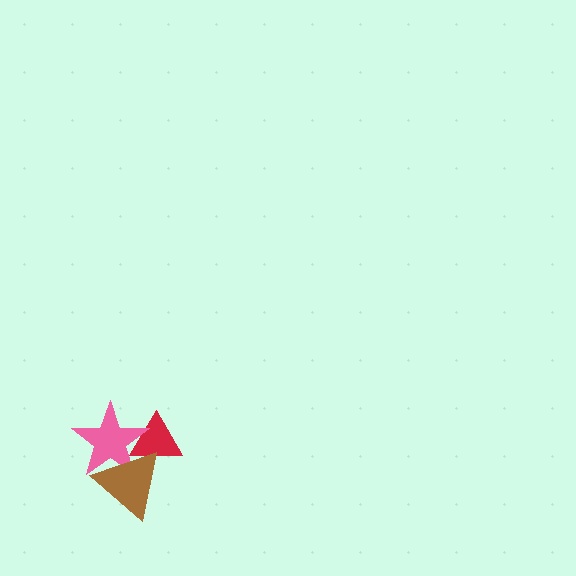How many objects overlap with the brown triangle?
2 objects overlap with the brown triangle.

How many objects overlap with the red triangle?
2 objects overlap with the red triangle.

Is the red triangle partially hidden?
Yes, it is partially covered by another shape.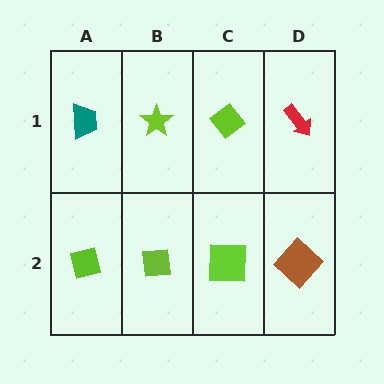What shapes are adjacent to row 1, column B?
A lime square (row 2, column B), a teal trapezoid (row 1, column A), a lime diamond (row 1, column C).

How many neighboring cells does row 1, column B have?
3.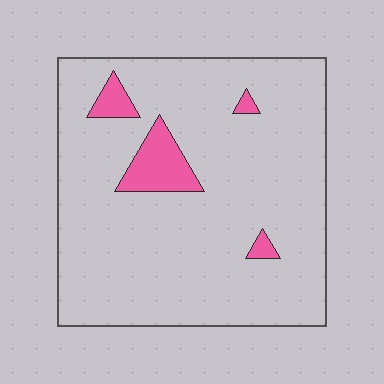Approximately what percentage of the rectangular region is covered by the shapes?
Approximately 10%.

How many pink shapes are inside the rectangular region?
4.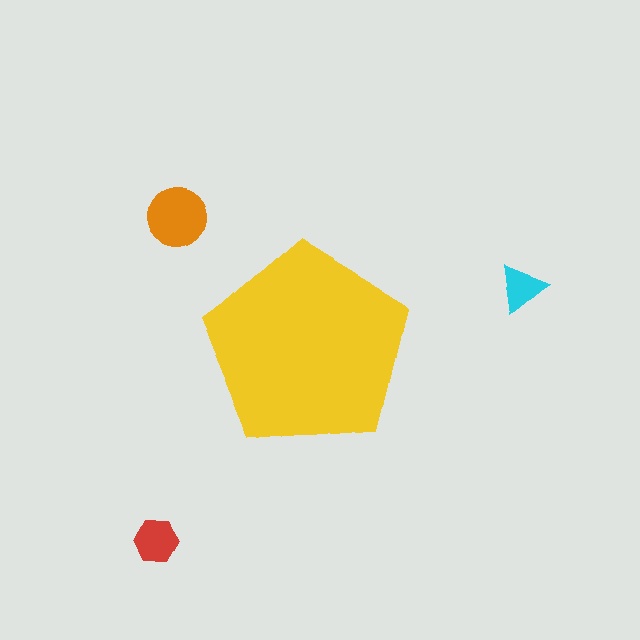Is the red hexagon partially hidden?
No, the red hexagon is fully visible.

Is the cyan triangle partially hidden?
No, the cyan triangle is fully visible.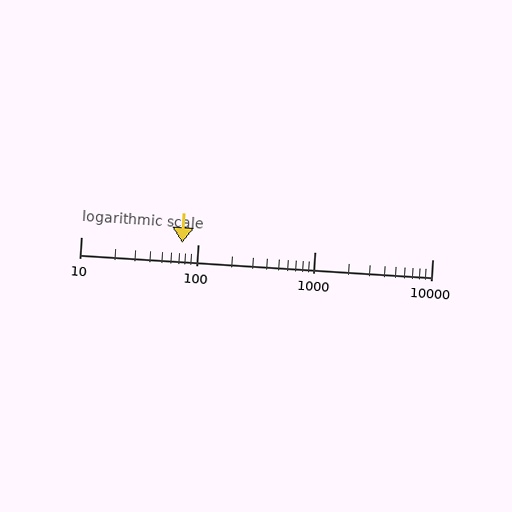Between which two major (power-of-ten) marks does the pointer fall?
The pointer is between 10 and 100.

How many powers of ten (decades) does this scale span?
The scale spans 3 decades, from 10 to 10000.